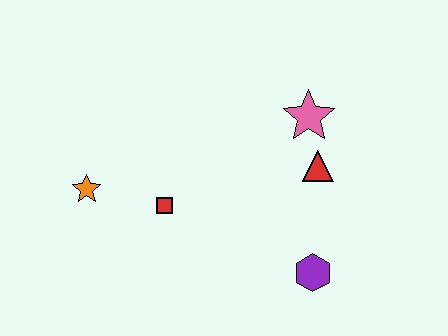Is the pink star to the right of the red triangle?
No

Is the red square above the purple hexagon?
Yes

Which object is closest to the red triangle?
The pink star is closest to the red triangle.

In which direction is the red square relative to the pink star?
The red square is to the left of the pink star.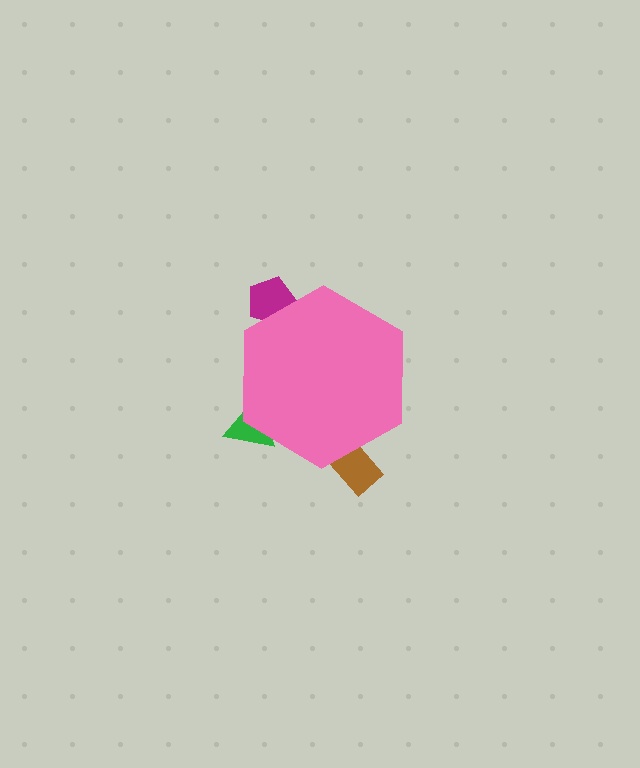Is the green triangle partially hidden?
Yes, the green triangle is partially hidden behind the pink hexagon.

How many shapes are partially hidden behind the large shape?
3 shapes are partially hidden.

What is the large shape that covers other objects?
A pink hexagon.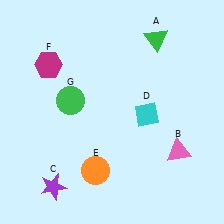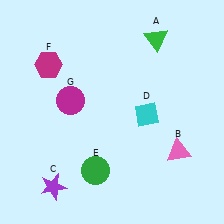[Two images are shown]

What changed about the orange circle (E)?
In Image 1, E is orange. In Image 2, it changed to green.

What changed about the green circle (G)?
In Image 1, G is green. In Image 2, it changed to magenta.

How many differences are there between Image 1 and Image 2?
There are 2 differences between the two images.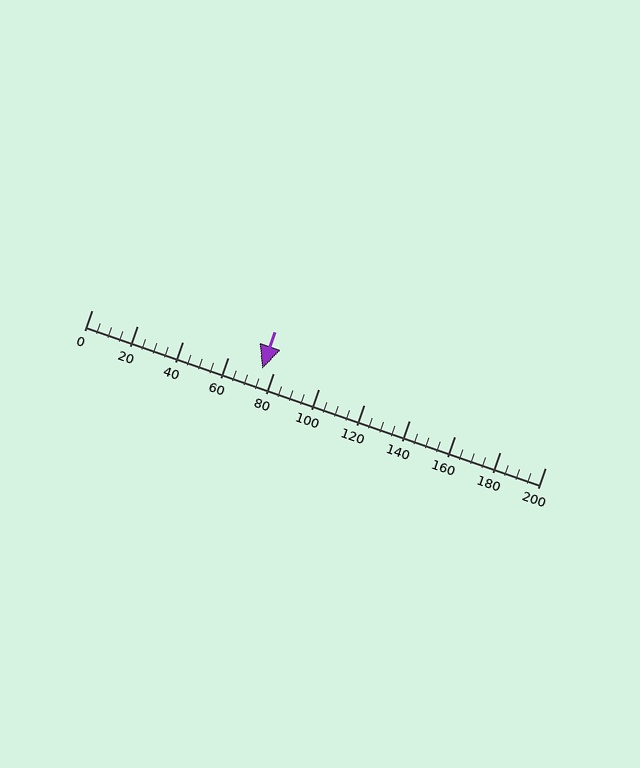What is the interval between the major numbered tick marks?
The major tick marks are spaced 20 units apart.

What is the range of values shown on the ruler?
The ruler shows values from 0 to 200.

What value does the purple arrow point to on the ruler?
The purple arrow points to approximately 75.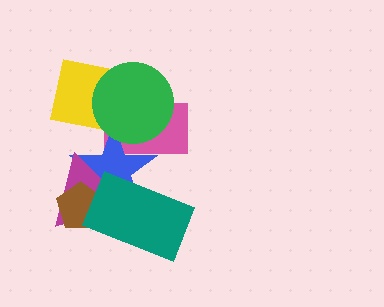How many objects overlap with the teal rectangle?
3 objects overlap with the teal rectangle.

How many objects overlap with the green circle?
3 objects overlap with the green circle.